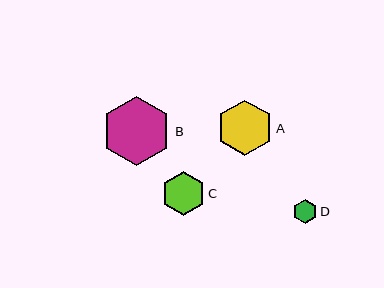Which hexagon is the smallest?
Hexagon D is the smallest with a size of approximately 24 pixels.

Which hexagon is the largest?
Hexagon B is the largest with a size of approximately 69 pixels.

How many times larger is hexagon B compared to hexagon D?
Hexagon B is approximately 2.9 times the size of hexagon D.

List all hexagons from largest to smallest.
From largest to smallest: B, A, C, D.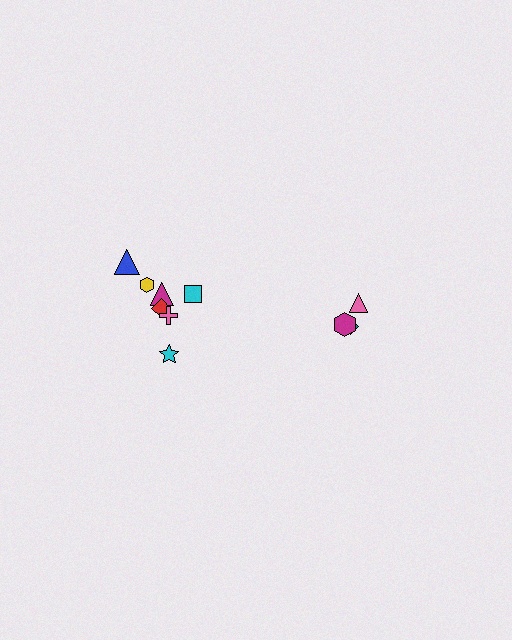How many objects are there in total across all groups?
There are 10 objects.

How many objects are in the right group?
There are 3 objects.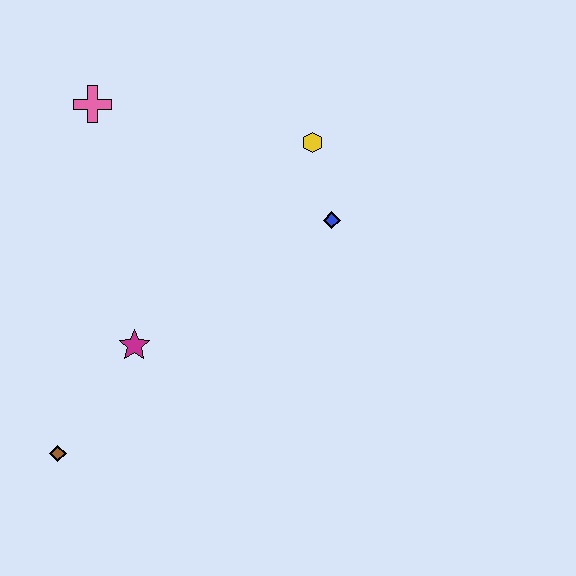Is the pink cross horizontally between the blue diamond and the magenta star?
No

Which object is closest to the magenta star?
The brown diamond is closest to the magenta star.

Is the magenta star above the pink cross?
No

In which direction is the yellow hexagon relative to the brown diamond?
The yellow hexagon is above the brown diamond.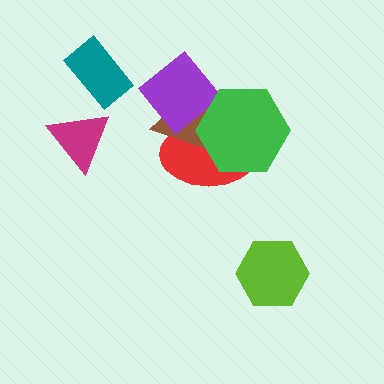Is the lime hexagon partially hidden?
No, no other shape covers it.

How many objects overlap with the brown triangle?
3 objects overlap with the brown triangle.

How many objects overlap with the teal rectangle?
0 objects overlap with the teal rectangle.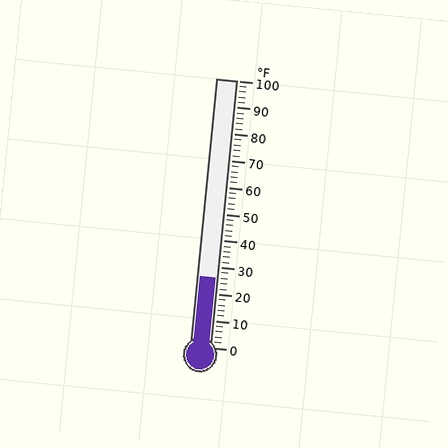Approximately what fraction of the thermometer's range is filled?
The thermometer is filled to approximately 25% of its range.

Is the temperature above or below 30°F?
The temperature is below 30°F.